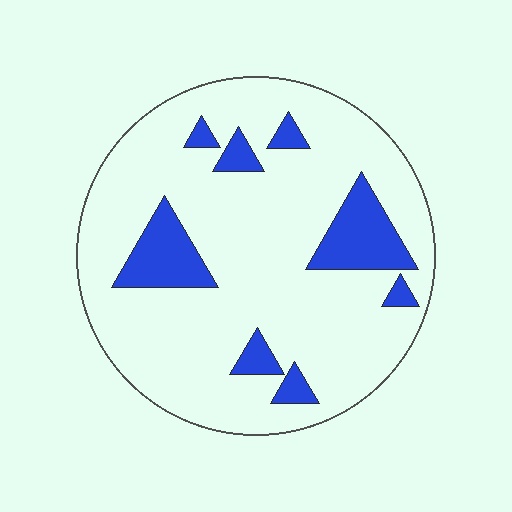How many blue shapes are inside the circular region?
8.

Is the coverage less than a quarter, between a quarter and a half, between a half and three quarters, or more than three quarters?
Less than a quarter.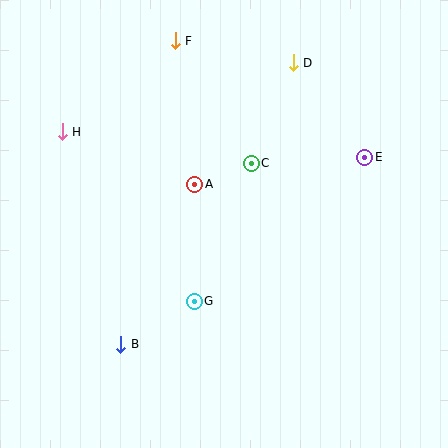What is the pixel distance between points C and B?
The distance between C and B is 224 pixels.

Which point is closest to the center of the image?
Point A at (195, 184) is closest to the center.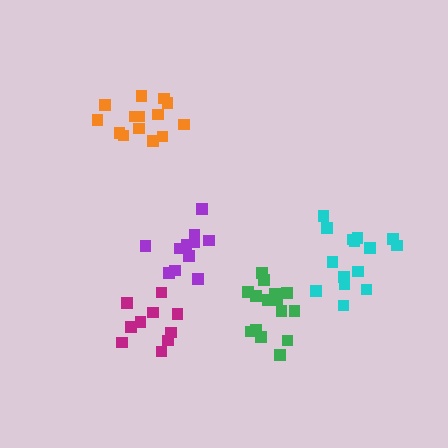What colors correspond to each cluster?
The clusters are colored: magenta, cyan, orange, green, purple.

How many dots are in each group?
Group 1: 10 dots, Group 2: 15 dots, Group 3: 14 dots, Group 4: 15 dots, Group 5: 11 dots (65 total).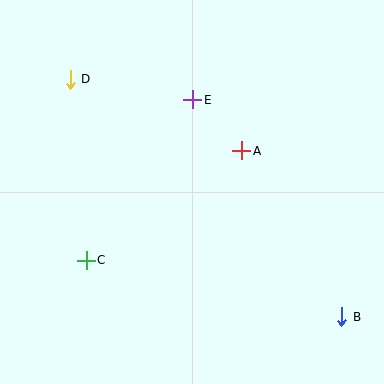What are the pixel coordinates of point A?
Point A is at (242, 151).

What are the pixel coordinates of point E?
Point E is at (193, 100).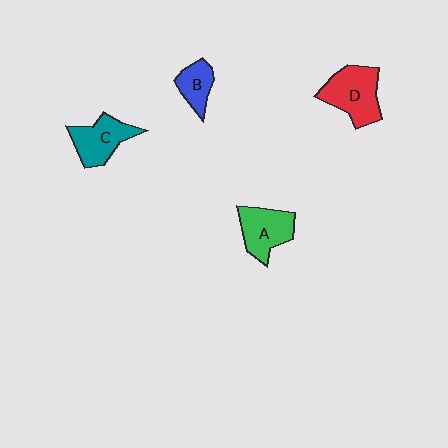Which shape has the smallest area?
Shape B (blue).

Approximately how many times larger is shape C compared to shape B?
Approximately 1.6 times.